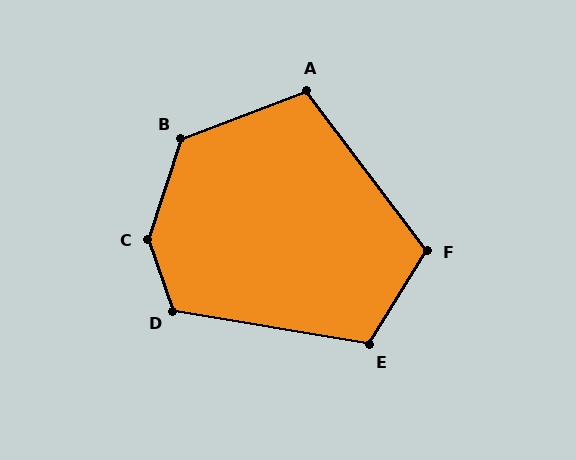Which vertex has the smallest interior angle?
A, at approximately 106 degrees.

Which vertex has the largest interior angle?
C, at approximately 142 degrees.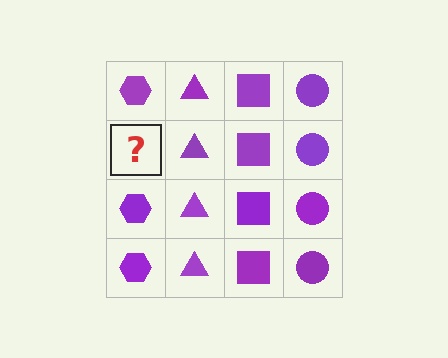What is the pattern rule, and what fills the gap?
The rule is that each column has a consistent shape. The gap should be filled with a purple hexagon.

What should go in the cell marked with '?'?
The missing cell should contain a purple hexagon.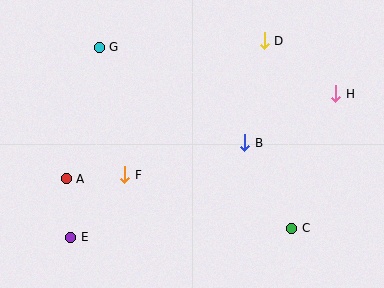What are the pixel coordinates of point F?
Point F is at (125, 175).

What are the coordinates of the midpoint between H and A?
The midpoint between H and A is at (201, 136).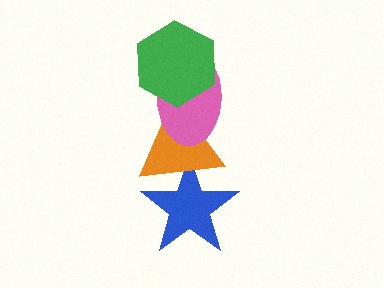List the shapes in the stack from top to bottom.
From top to bottom: the green hexagon, the pink ellipse, the orange triangle, the blue star.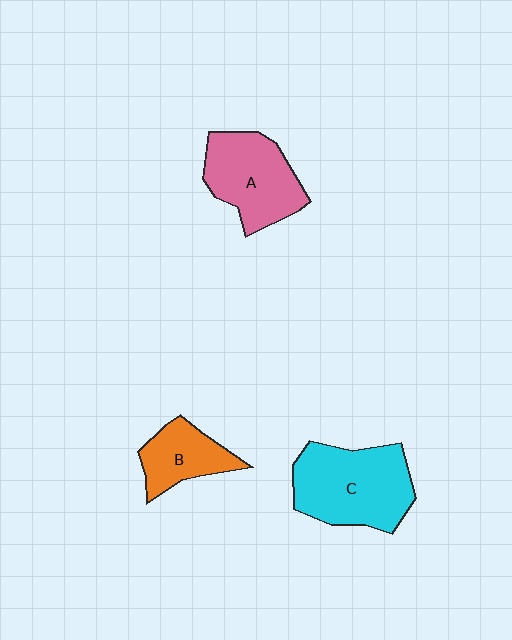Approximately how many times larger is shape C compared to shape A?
Approximately 1.2 times.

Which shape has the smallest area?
Shape B (orange).